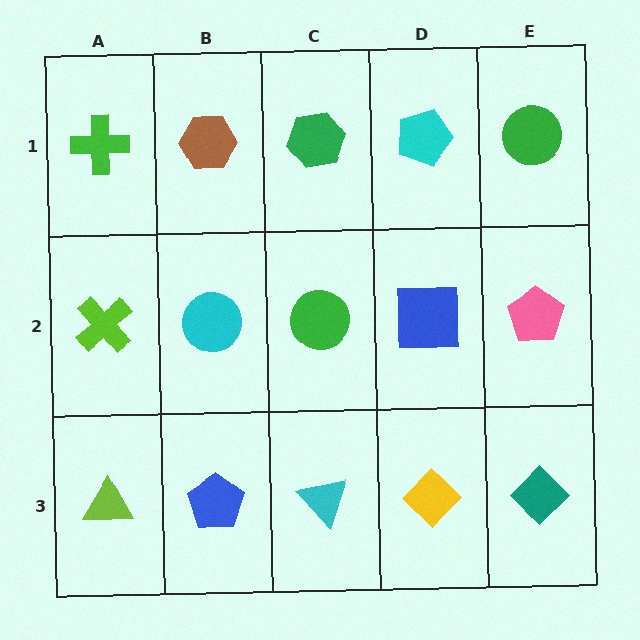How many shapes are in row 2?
5 shapes.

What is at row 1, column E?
A green circle.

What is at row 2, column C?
A green circle.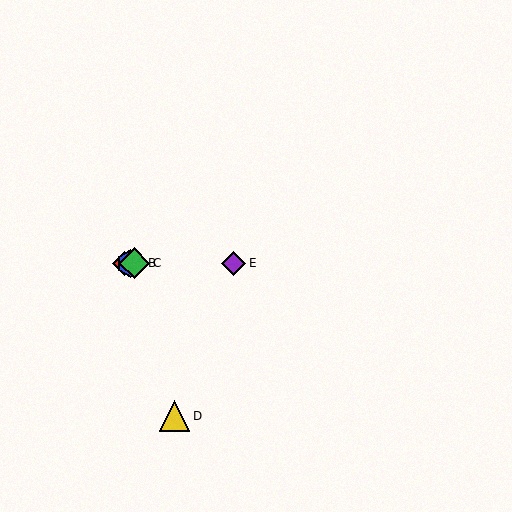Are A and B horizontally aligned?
Yes, both are at y≈263.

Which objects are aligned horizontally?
Objects A, B, C, E are aligned horizontally.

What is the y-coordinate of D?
Object D is at y≈416.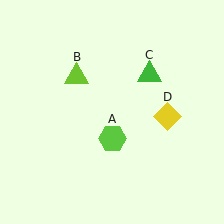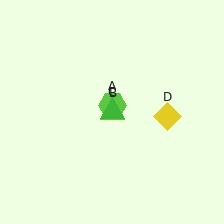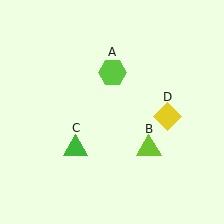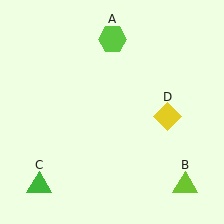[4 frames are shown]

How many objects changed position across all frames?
3 objects changed position: lime hexagon (object A), lime triangle (object B), green triangle (object C).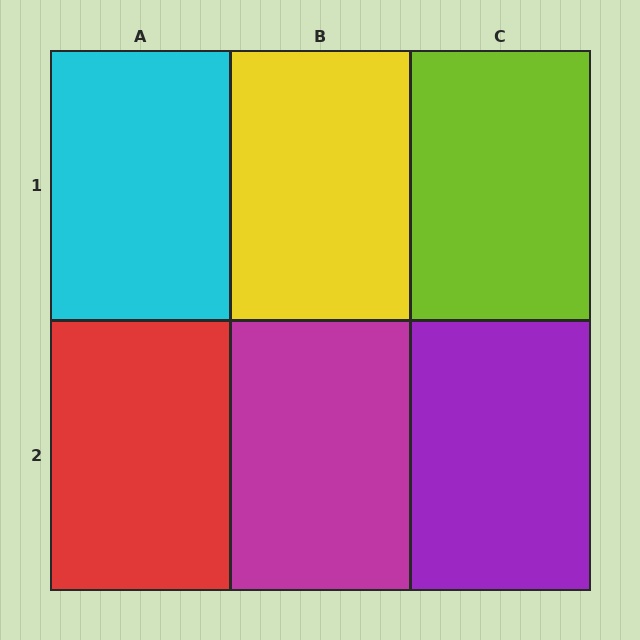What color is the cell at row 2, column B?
Magenta.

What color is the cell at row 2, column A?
Red.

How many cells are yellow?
1 cell is yellow.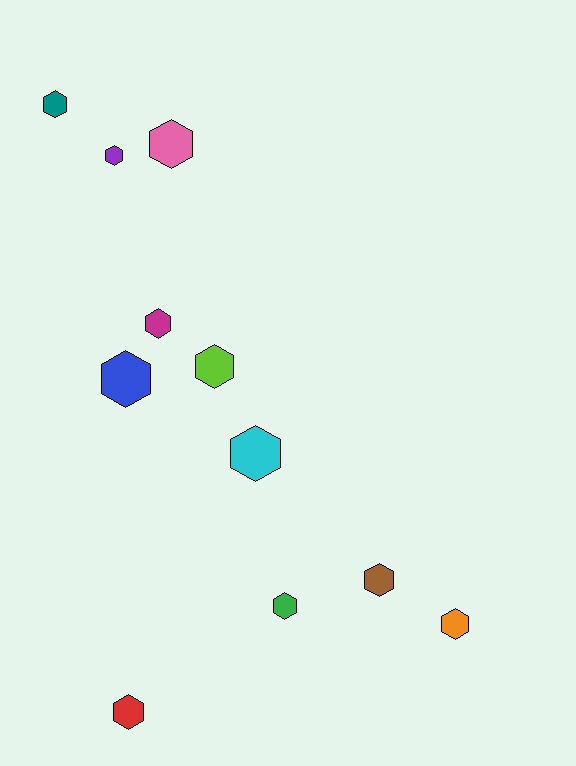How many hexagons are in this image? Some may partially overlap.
There are 11 hexagons.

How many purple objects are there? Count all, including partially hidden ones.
There is 1 purple object.